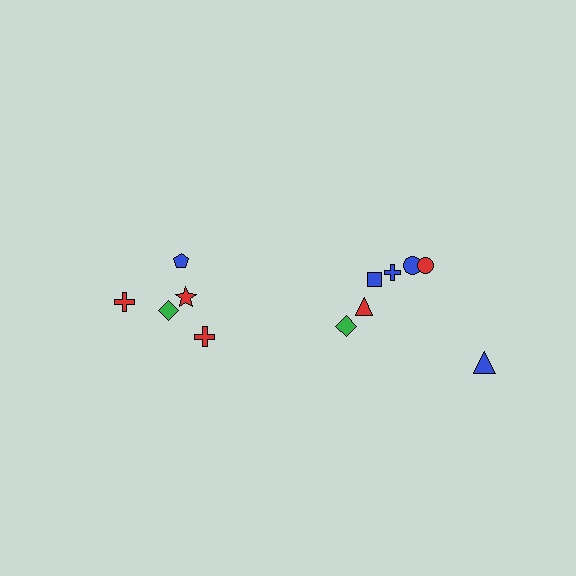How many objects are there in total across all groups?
There are 12 objects.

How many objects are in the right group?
There are 7 objects.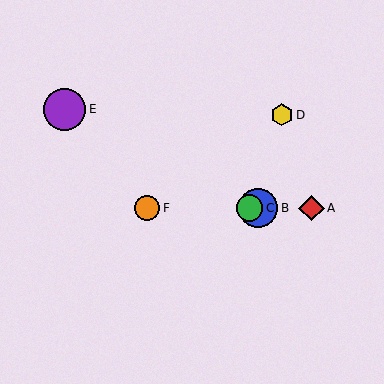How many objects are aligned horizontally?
4 objects (A, B, C, F) are aligned horizontally.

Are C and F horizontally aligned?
Yes, both are at y≈208.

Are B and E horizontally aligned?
No, B is at y≈208 and E is at y≈109.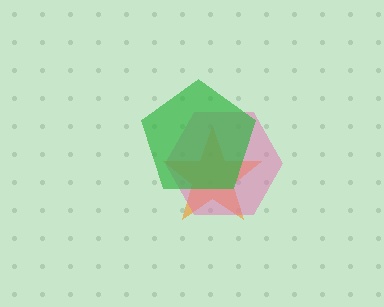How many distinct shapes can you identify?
There are 3 distinct shapes: an orange star, a pink hexagon, a green pentagon.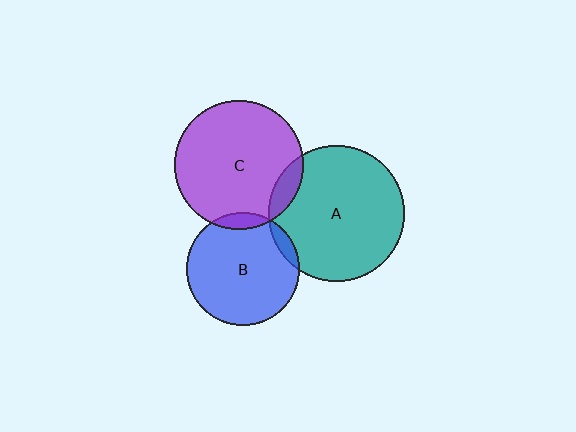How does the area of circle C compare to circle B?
Approximately 1.3 times.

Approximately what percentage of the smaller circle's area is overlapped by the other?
Approximately 5%.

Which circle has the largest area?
Circle A (teal).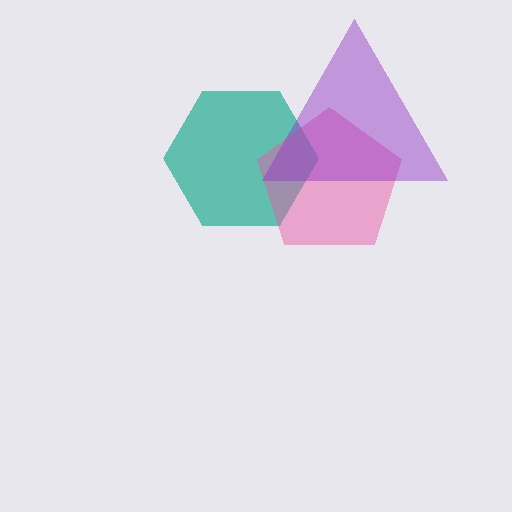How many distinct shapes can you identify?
There are 3 distinct shapes: a teal hexagon, a pink pentagon, a purple triangle.